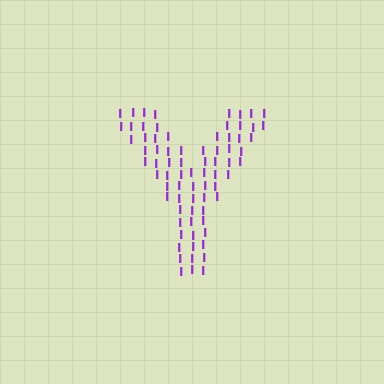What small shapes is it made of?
It is made of small letter I's.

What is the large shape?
The large shape is the letter Y.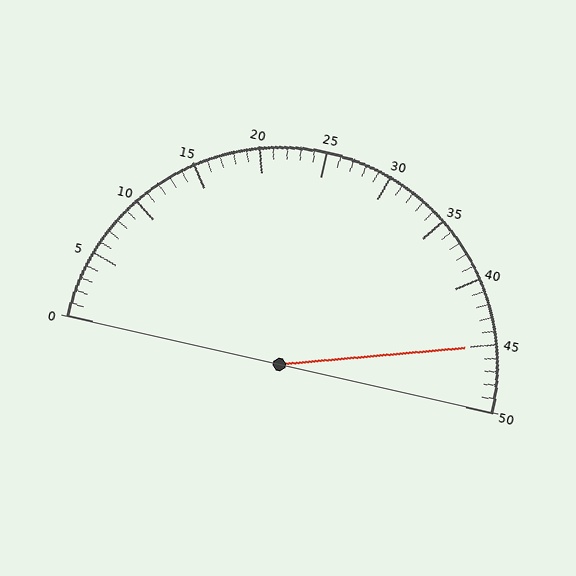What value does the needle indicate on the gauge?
The needle indicates approximately 45.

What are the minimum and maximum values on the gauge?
The gauge ranges from 0 to 50.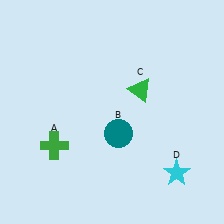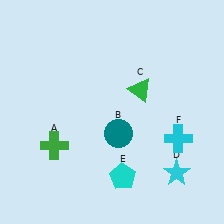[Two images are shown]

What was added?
A cyan pentagon (E), a cyan cross (F) were added in Image 2.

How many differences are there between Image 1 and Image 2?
There are 2 differences between the two images.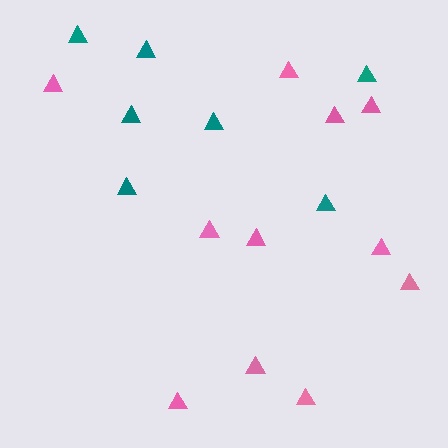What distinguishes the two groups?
There are 2 groups: one group of teal triangles (7) and one group of pink triangles (11).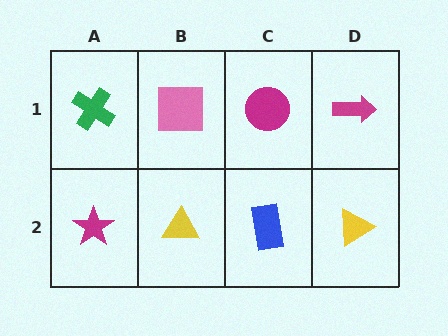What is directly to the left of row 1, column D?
A magenta circle.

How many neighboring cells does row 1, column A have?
2.